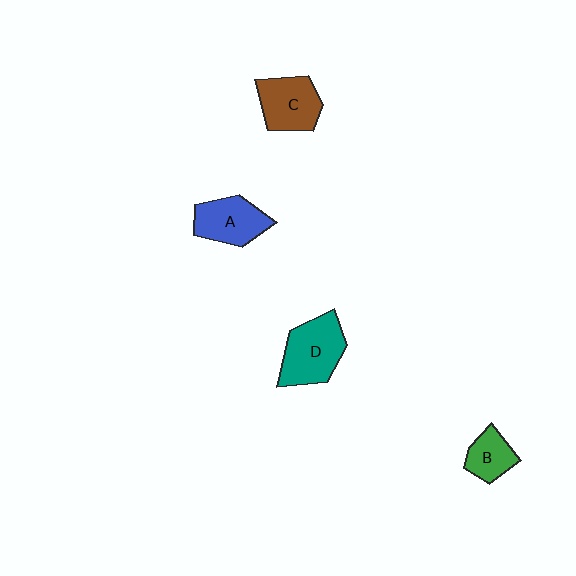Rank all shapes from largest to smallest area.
From largest to smallest: D (teal), C (brown), A (blue), B (green).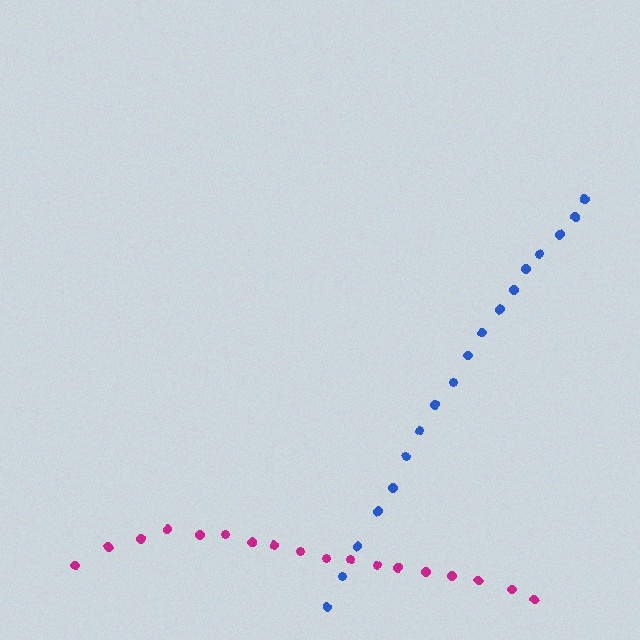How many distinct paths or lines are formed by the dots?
There are 2 distinct paths.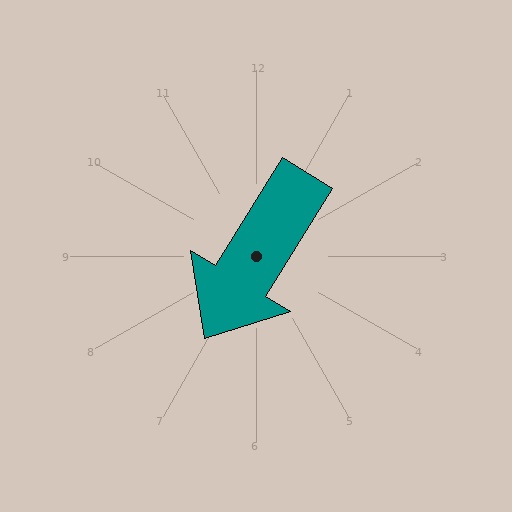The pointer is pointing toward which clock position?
Roughly 7 o'clock.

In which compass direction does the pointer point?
Southwest.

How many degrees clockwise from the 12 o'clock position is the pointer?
Approximately 212 degrees.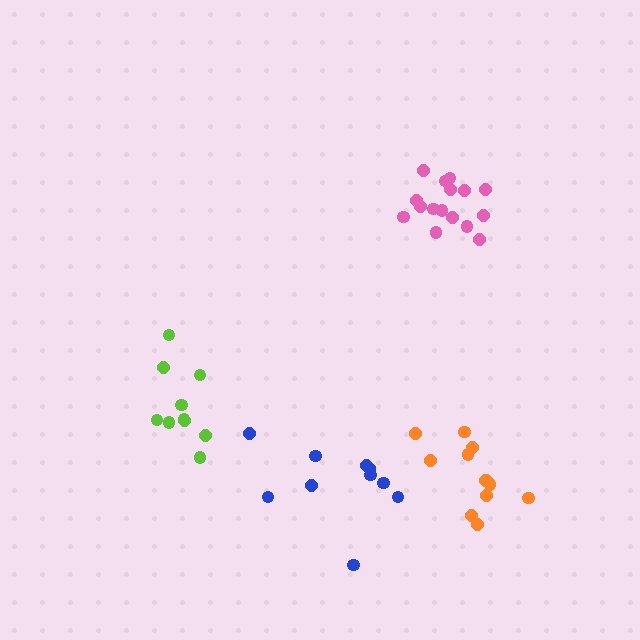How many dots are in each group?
Group 1: 10 dots, Group 2: 16 dots, Group 3: 10 dots, Group 4: 12 dots (48 total).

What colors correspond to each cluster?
The clusters are colored: lime, pink, blue, orange.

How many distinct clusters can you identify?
There are 4 distinct clusters.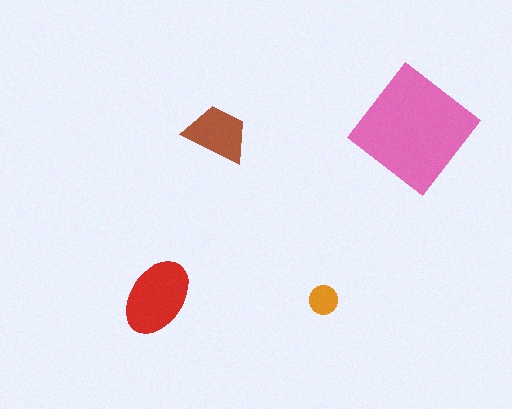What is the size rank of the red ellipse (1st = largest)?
2nd.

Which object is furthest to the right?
The pink diamond is rightmost.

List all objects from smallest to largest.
The orange circle, the brown trapezoid, the red ellipse, the pink diamond.